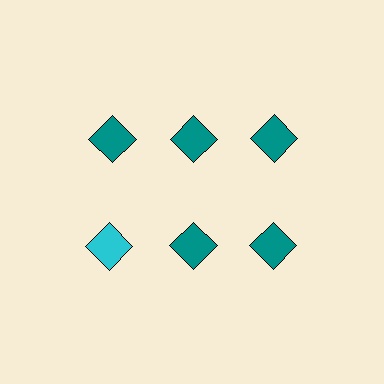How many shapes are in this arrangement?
There are 6 shapes arranged in a grid pattern.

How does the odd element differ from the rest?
It has a different color: cyan instead of teal.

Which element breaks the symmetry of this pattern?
The cyan diamond in the second row, leftmost column breaks the symmetry. All other shapes are teal diamonds.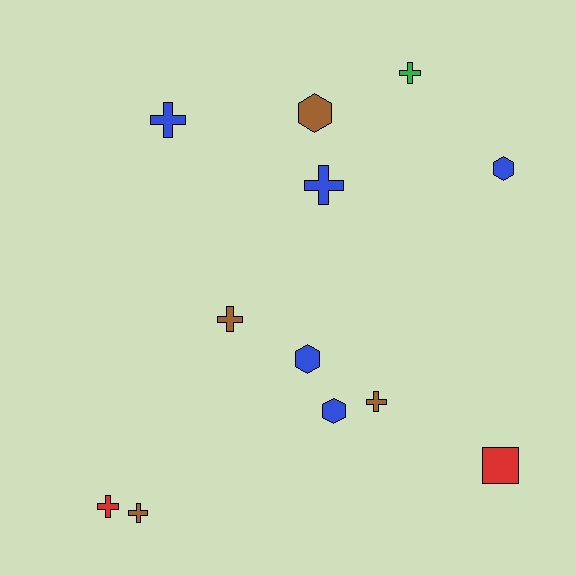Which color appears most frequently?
Blue, with 5 objects.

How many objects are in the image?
There are 12 objects.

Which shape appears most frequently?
Cross, with 7 objects.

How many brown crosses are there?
There are 3 brown crosses.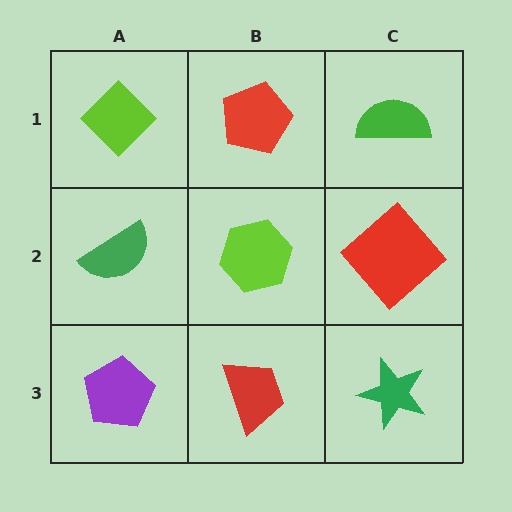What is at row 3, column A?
A purple pentagon.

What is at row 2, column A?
A green semicircle.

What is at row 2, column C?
A red diamond.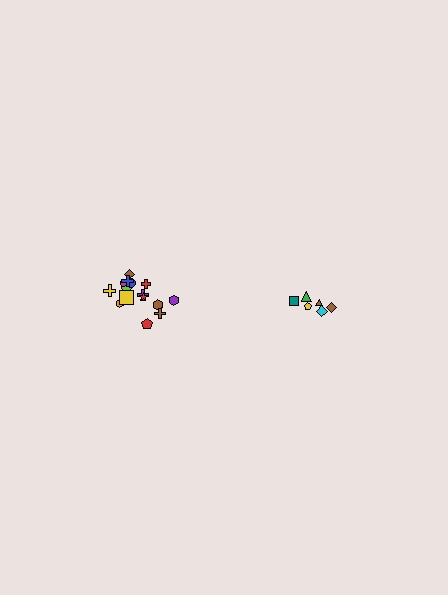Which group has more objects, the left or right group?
The left group.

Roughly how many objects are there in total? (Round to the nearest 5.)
Roughly 20 objects in total.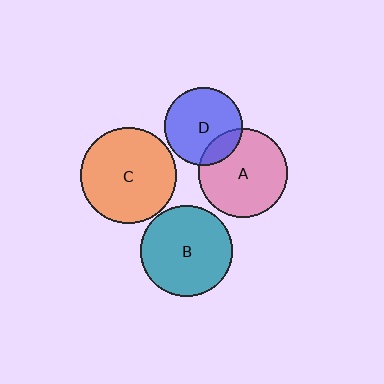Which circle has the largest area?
Circle C (orange).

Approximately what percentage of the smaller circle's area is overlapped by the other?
Approximately 20%.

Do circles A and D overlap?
Yes.